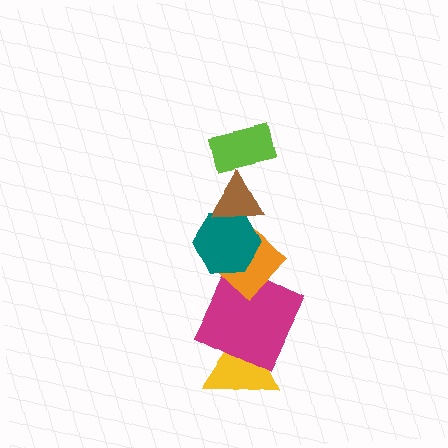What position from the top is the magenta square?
The magenta square is 5th from the top.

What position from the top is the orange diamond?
The orange diamond is 4th from the top.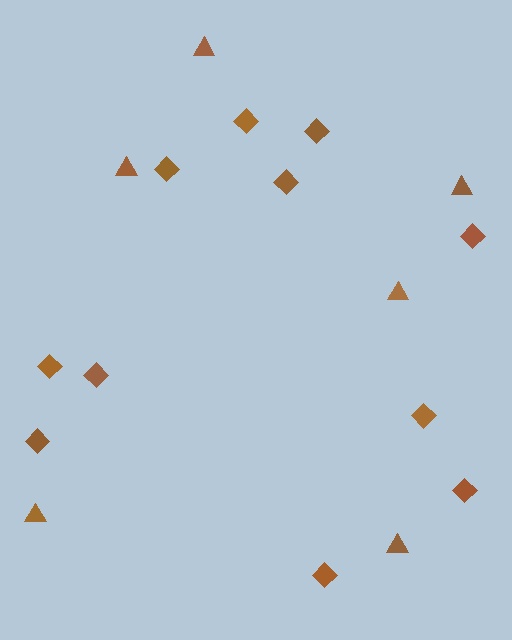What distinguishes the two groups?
There are 2 groups: one group of triangles (6) and one group of diamonds (11).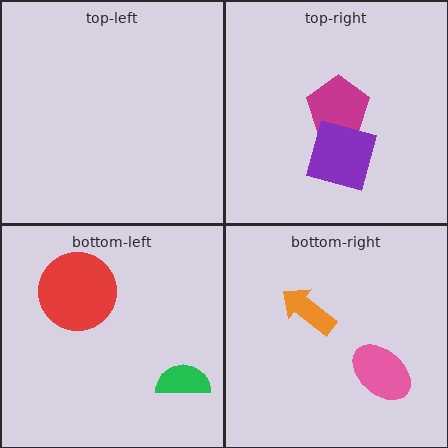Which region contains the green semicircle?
The bottom-left region.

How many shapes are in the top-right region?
2.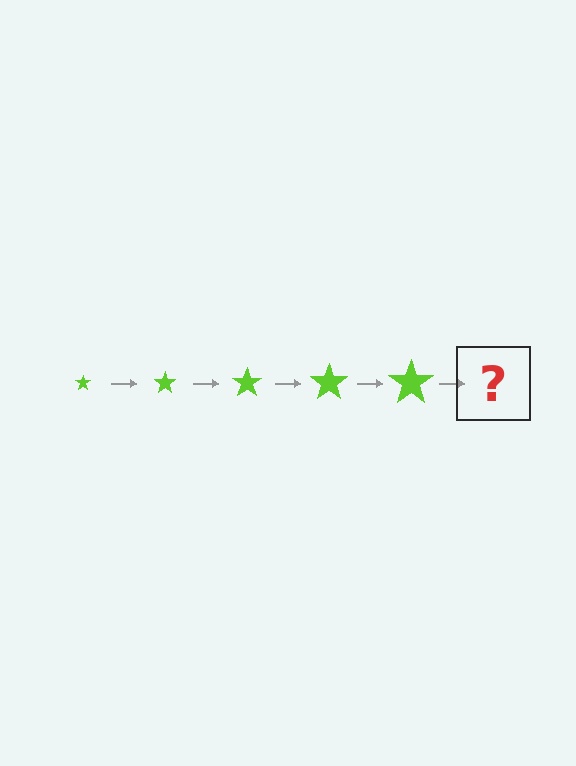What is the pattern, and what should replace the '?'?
The pattern is that the star gets progressively larger each step. The '?' should be a lime star, larger than the previous one.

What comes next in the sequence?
The next element should be a lime star, larger than the previous one.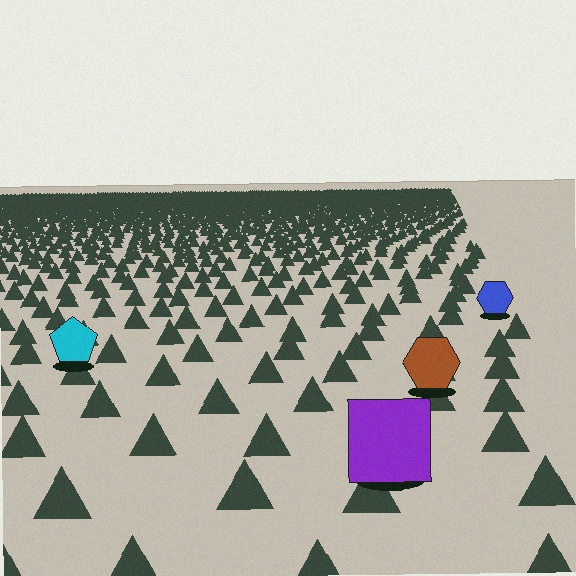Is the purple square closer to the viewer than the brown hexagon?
Yes. The purple square is closer — you can tell from the texture gradient: the ground texture is coarser near it.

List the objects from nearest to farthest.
From nearest to farthest: the purple square, the brown hexagon, the cyan pentagon, the blue hexagon.